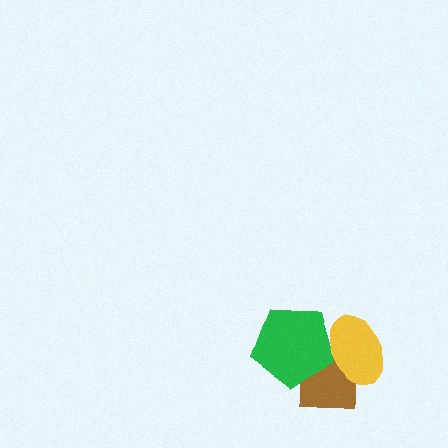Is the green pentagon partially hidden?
Yes, it is partially covered by another shape.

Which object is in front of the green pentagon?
The yellow ellipse is in front of the green pentagon.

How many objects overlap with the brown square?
2 objects overlap with the brown square.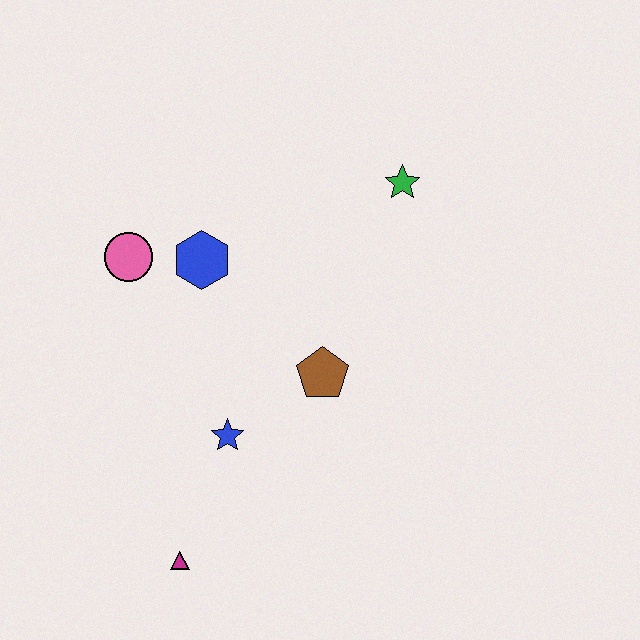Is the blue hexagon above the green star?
No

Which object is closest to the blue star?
The brown pentagon is closest to the blue star.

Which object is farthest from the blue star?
The green star is farthest from the blue star.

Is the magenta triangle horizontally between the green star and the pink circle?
Yes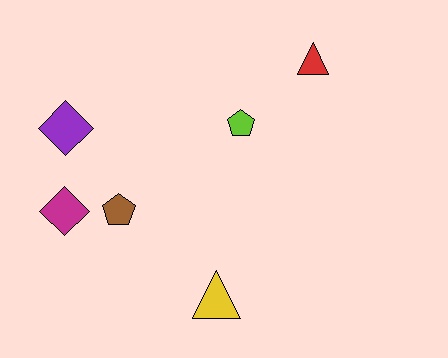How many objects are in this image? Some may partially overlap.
There are 6 objects.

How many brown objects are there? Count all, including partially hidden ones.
There is 1 brown object.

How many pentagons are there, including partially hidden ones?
There are 2 pentagons.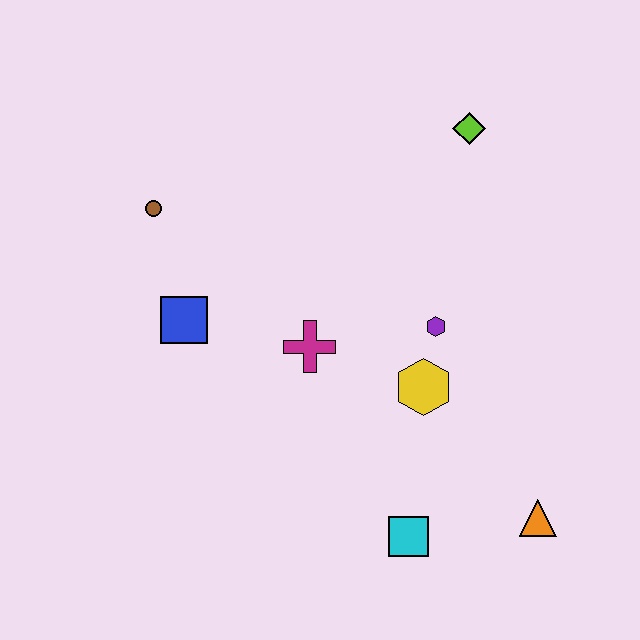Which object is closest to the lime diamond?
The purple hexagon is closest to the lime diamond.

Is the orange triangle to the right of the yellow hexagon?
Yes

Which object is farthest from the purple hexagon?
The brown circle is farthest from the purple hexagon.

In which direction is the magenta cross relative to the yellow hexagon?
The magenta cross is to the left of the yellow hexagon.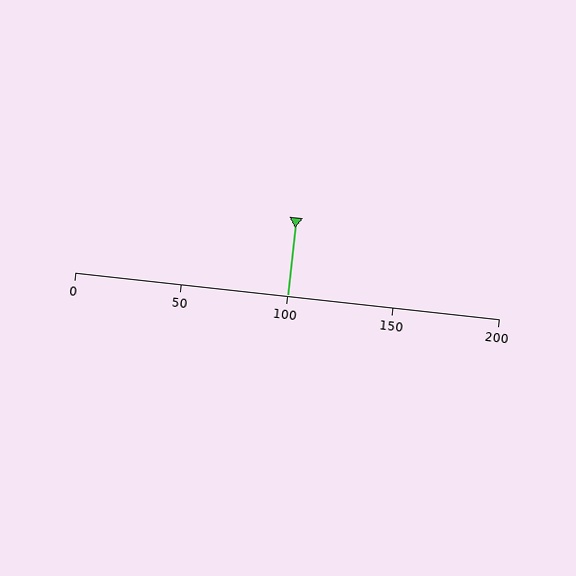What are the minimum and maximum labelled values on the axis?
The axis runs from 0 to 200.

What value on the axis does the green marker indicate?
The marker indicates approximately 100.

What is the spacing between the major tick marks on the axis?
The major ticks are spaced 50 apart.